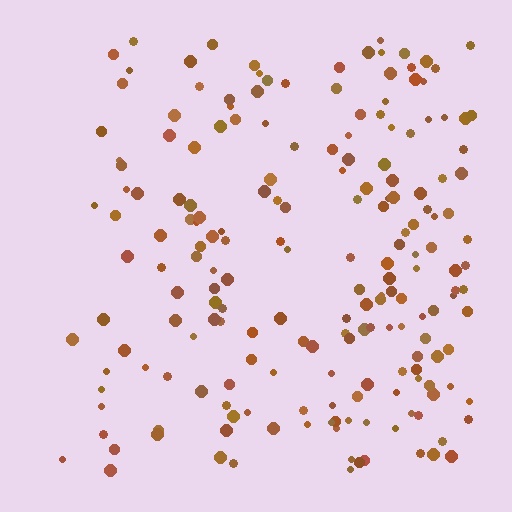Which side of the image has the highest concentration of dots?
The right.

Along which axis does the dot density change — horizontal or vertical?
Horizontal.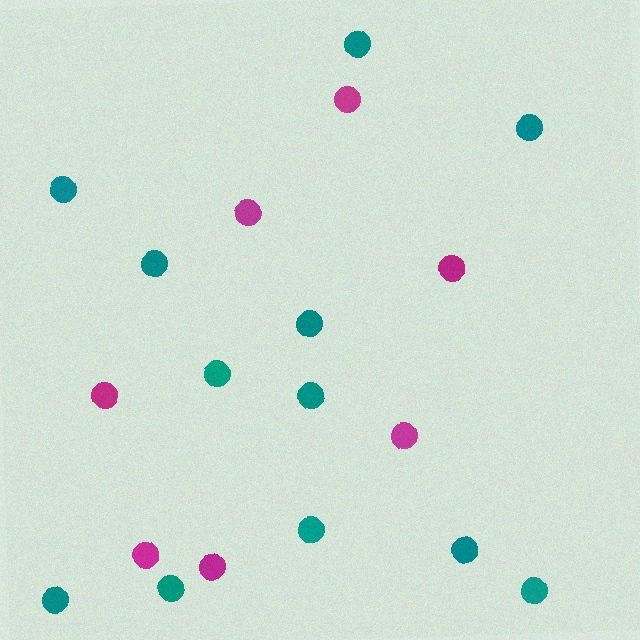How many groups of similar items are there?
There are 2 groups: one group of magenta circles (7) and one group of teal circles (12).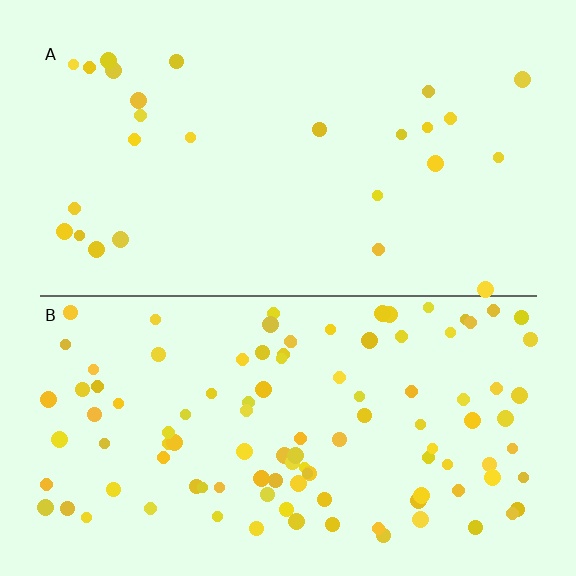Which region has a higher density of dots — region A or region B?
B (the bottom).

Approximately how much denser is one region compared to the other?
Approximately 4.1× — region B over region A.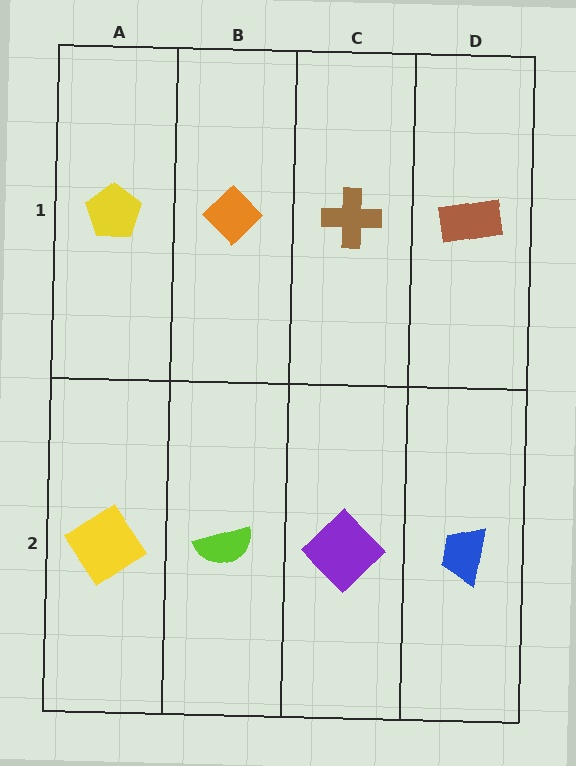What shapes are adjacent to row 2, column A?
A yellow pentagon (row 1, column A), a lime semicircle (row 2, column B).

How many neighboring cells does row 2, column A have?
2.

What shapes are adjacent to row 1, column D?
A blue trapezoid (row 2, column D), a brown cross (row 1, column C).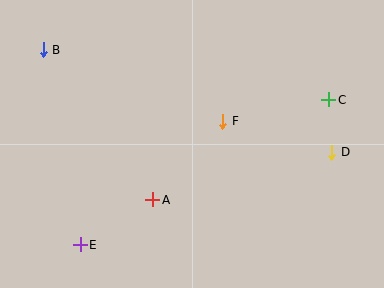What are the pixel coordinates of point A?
Point A is at (153, 200).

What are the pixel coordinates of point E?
Point E is at (80, 245).